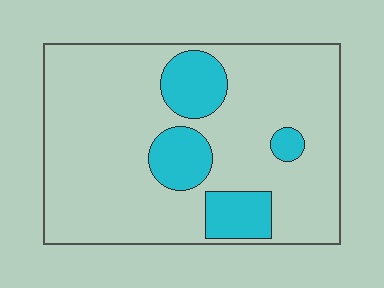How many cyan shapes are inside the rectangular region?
4.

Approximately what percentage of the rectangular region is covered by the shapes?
Approximately 20%.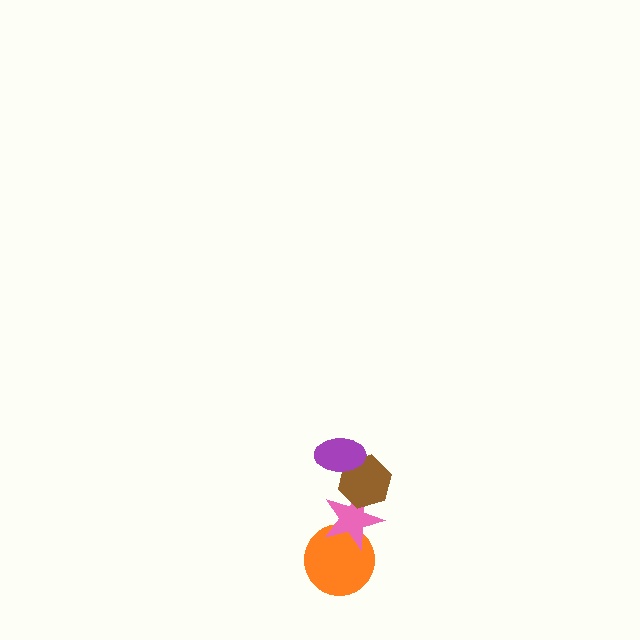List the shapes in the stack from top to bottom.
From top to bottom: the purple ellipse, the brown hexagon, the pink star, the orange circle.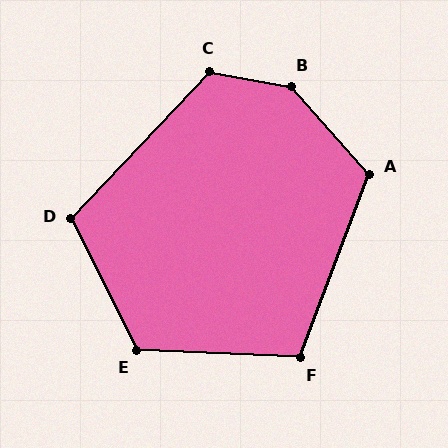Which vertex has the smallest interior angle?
F, at approximately 108 degrees.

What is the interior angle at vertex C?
Approximately 123 degrees (obtuse).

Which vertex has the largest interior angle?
B, at approximately 142 degrees.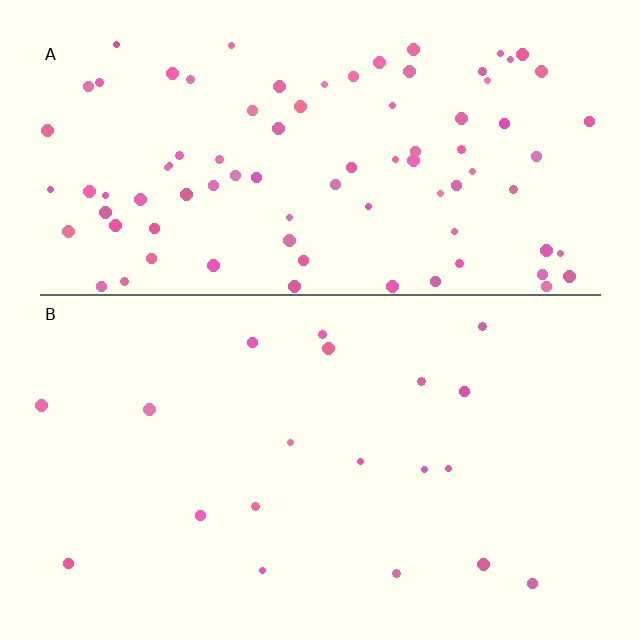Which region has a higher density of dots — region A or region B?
A (the top).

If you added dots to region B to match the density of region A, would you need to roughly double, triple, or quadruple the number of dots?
Approximately quadruple.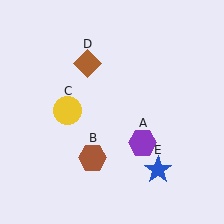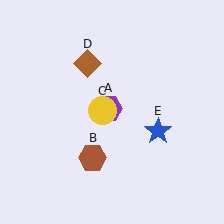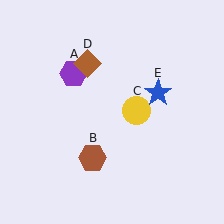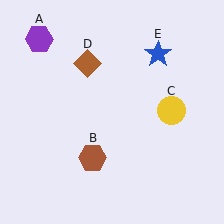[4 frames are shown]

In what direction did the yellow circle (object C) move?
The yellow circle (object C) moved right.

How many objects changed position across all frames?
3 objects changed position: purple hexagon (object A), yellow circle (object C), blue star (object E).